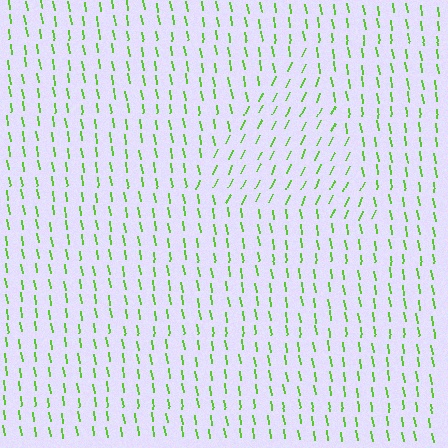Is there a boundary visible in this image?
Yes, there is a texture boundary formed by a change in line orientation.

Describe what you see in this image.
The image is filled with small lime line segments. A triangle region in the image has lines oriented differently from the surrounding lines, creating a visible texture boundary.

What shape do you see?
I see a triangle.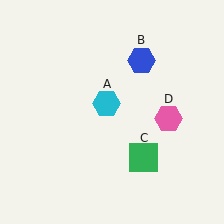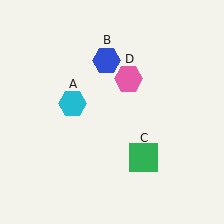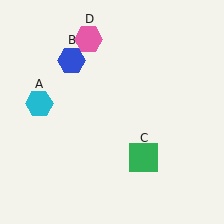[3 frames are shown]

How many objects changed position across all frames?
3 objects changed position: cyan hexagon (object A), blue hexagon (object B), pink hexagon (object D).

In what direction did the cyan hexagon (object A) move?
The cyan hexagon (object A) moved left.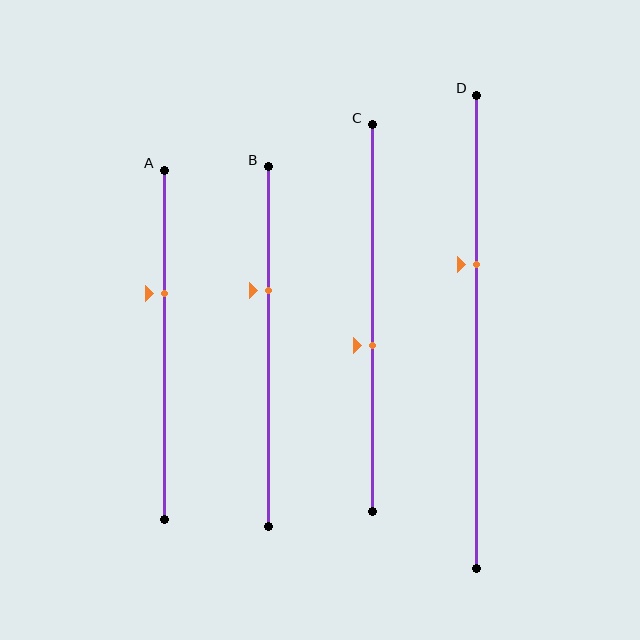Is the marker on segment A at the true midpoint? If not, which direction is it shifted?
No, the marker on segment A is shifted upward by about 15% of the segment length.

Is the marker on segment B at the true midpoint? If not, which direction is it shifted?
No, the marker on segment B is shifted upward by about 15% of the segment length.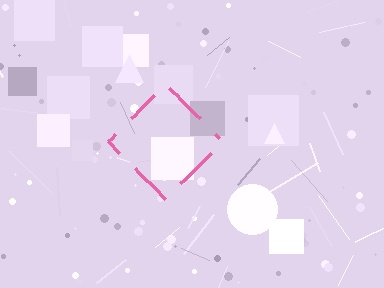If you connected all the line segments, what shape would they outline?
They would outline a diamond.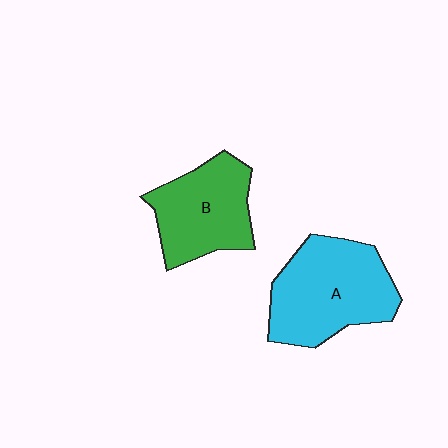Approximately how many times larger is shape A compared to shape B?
Approximately 1.3 times.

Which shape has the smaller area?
Shape B (green).